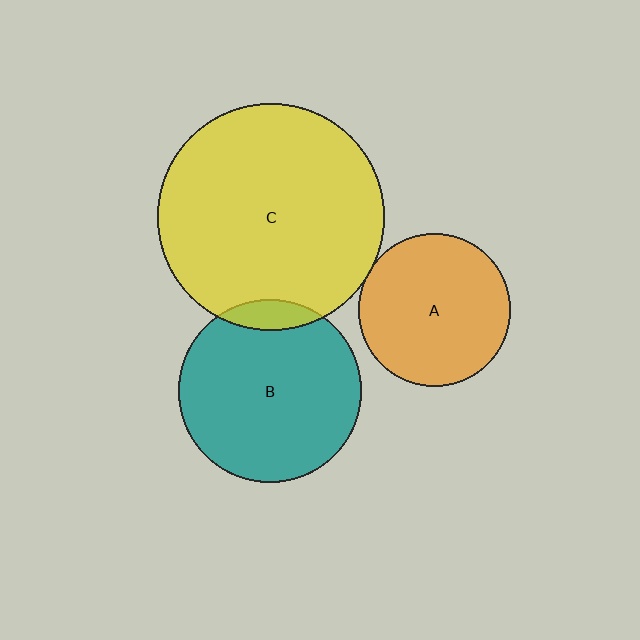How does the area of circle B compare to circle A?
Approximately 1.4 times.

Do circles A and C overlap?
Yes.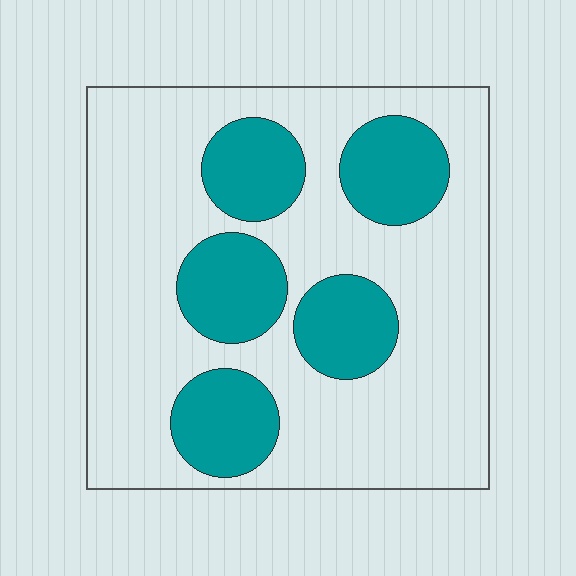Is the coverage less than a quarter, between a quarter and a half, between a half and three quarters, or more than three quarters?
Between a quarter and a half.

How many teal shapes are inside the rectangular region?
5.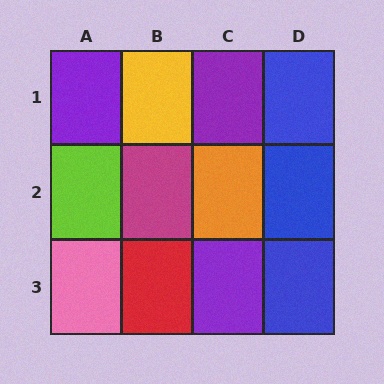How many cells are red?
1 cell is red.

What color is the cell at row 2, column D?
Blue.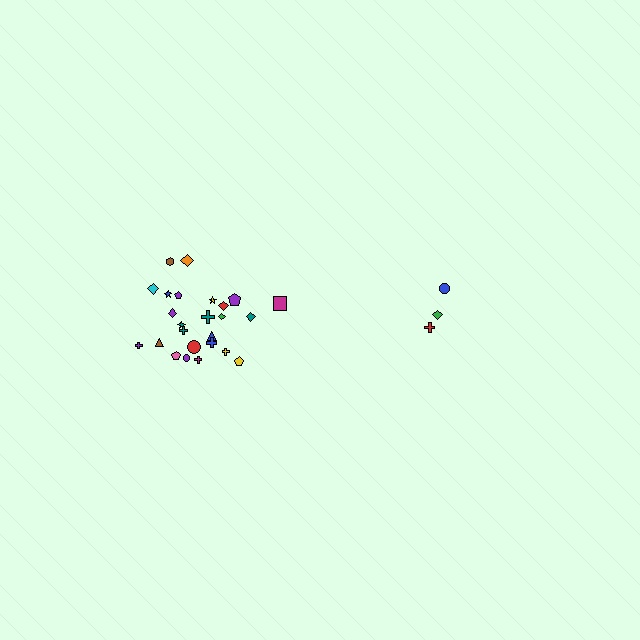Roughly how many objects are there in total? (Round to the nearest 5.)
Roughly 30 objects in total.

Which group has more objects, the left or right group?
The left group.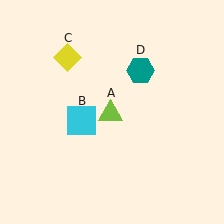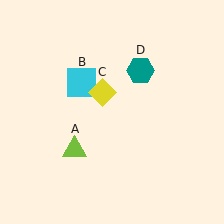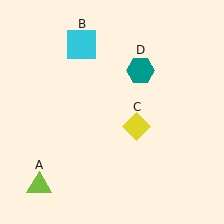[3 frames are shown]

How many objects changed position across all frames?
3 objects changed position: lime triangle (object A), cyan square (object B), yellow diamond (object C).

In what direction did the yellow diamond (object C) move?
The yellow diamond (object C) moved down and to the right.